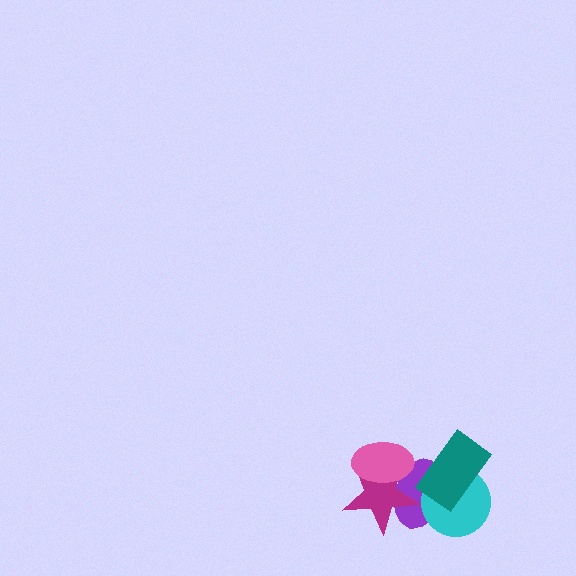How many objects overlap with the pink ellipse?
2 objects overlap with the pink ellipse.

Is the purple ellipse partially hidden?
Yes, it is partially covered by another shape.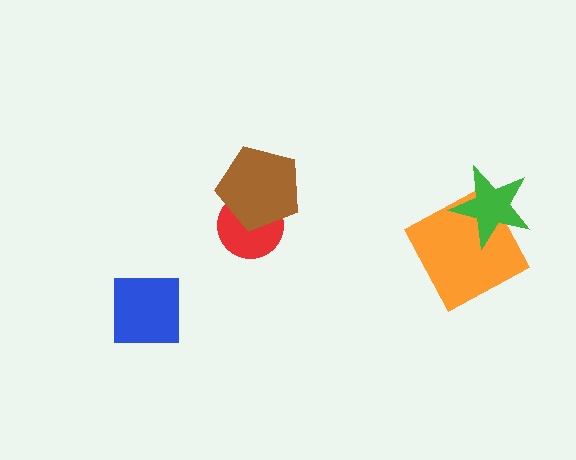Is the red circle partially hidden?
Yes, it is partially covered by another shape.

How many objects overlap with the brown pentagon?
1 object overlaps with the brown pentagon.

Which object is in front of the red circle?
The brown pentagon is in front of the red circle.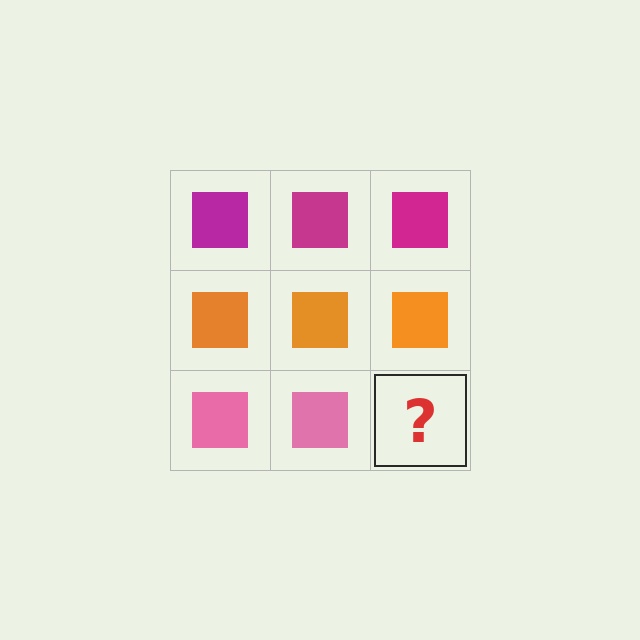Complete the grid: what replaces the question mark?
The question mark should be replaced with a pink square.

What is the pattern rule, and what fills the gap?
The rule is that each row has a consistent color. The gap should be filled with a pink square.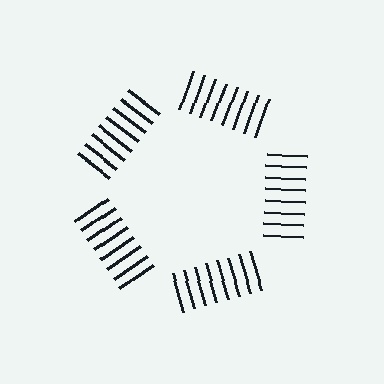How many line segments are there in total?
40 — 8 along each of the 5 edges.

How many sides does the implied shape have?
5 sides — the line-ends trace a pentagon.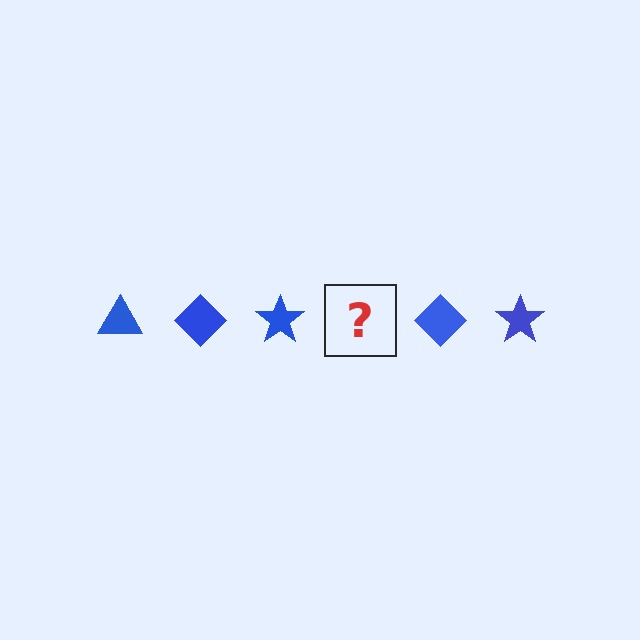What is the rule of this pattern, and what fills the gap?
The rule is that the pattern cycles through triangle, diamond, star shapes in blue. The gap should be filled with a blue triangle.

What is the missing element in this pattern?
The missing element is a blue triangle.